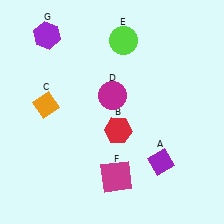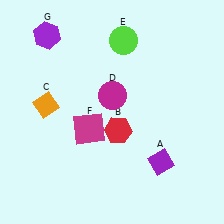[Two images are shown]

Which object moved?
The magenta square (F) moved up.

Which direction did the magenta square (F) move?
The magenta square (F) moved up.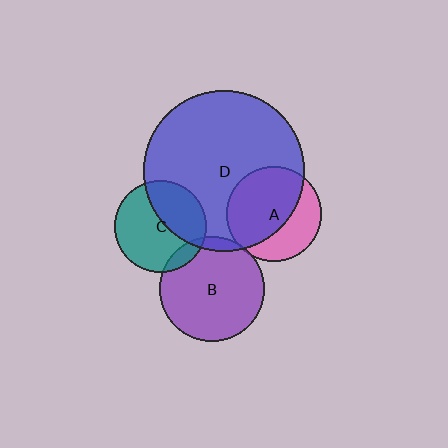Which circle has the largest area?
Circle D (blue).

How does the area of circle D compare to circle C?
Approximately 3.1 times.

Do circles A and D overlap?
Yes.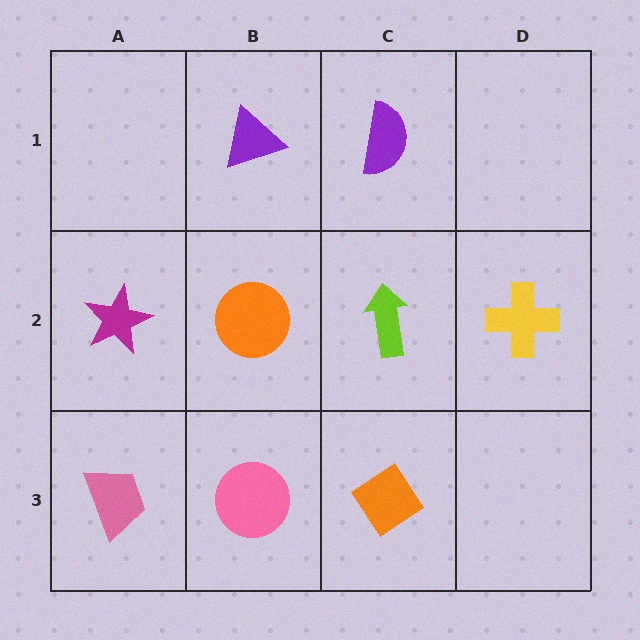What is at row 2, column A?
A magenta star.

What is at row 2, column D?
A yellow cross.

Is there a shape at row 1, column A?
No, that cell is empty.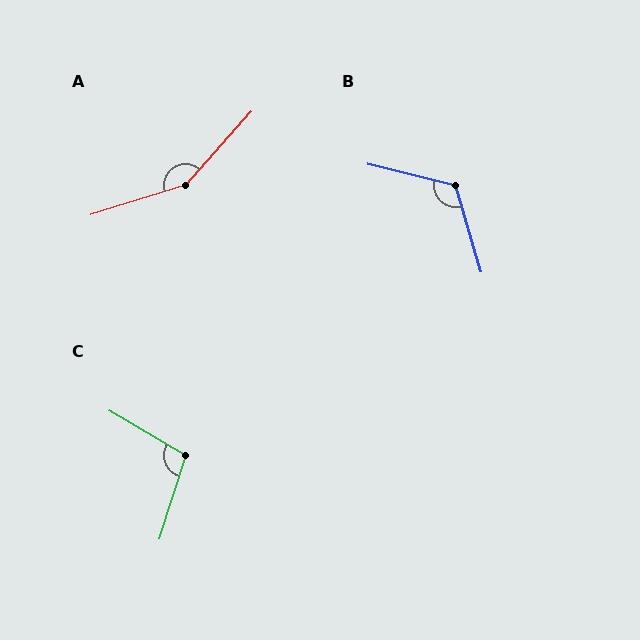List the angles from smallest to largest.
C (102°), B (120°), A (149°).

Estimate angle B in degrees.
Approximately 120 degrees.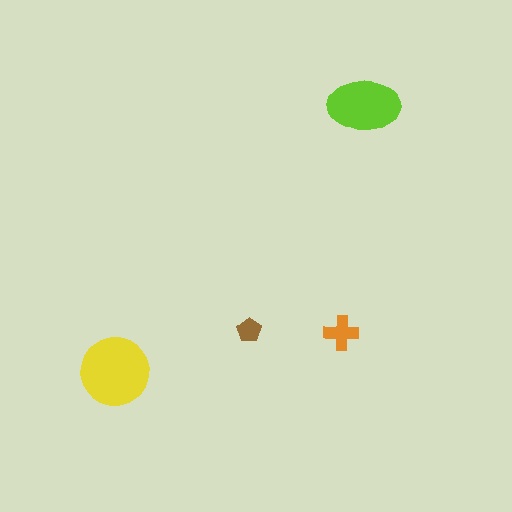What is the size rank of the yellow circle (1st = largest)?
1st.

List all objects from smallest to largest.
The brown pentagon, the orange cross, the lime ellipse, the yellow circle.